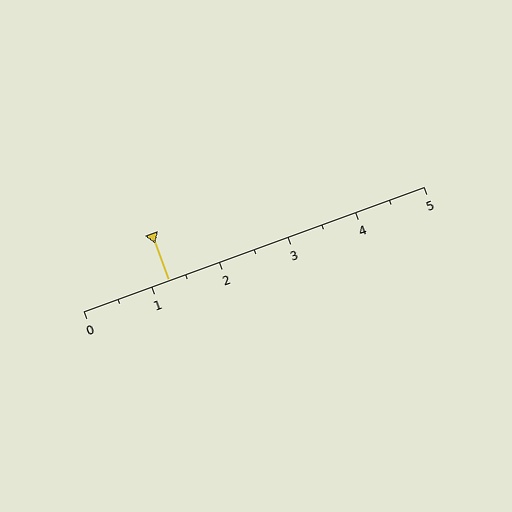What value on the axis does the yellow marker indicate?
The marker indicates approximately 1.2.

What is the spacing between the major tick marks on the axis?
The major ticks are spaced 1 apart.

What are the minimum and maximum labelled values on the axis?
The axis runs from 0 to 5.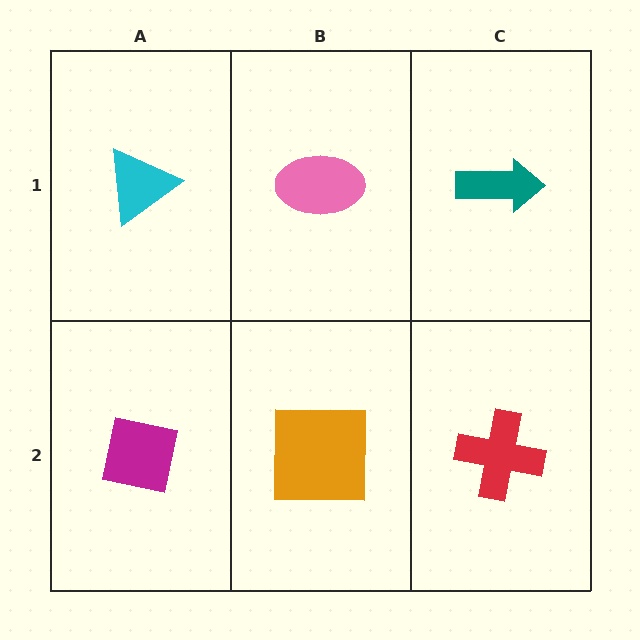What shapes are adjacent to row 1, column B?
An orange square (row 2, column B), a cyan triangle (row 1, column A), a teal arrow (row 1, column C).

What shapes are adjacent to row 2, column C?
A teal arrow (row 1, column C), an orange square (row 2, column B).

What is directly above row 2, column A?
A cyan triangle.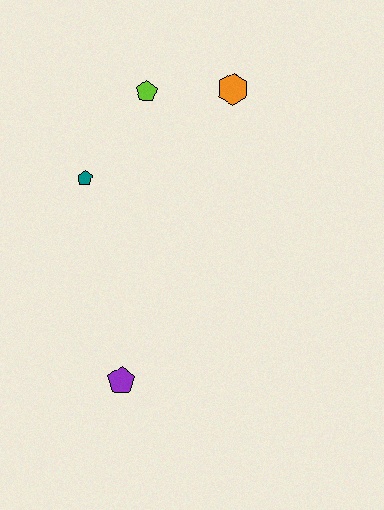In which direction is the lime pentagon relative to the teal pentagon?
The lime pentagon is above the teal pentagon.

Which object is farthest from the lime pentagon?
The purple pentagon is farthest from the lime pentagon.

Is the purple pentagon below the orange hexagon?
Yes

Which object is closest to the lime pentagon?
The orange hexagon is closest to the lime pentagon.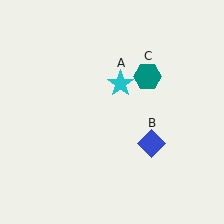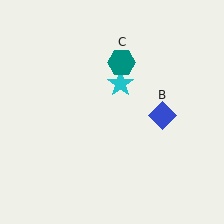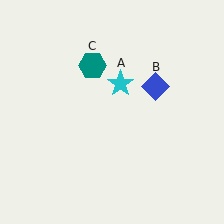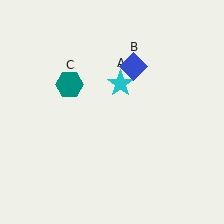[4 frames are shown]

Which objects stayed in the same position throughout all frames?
Cyan star (object A) remained stationary.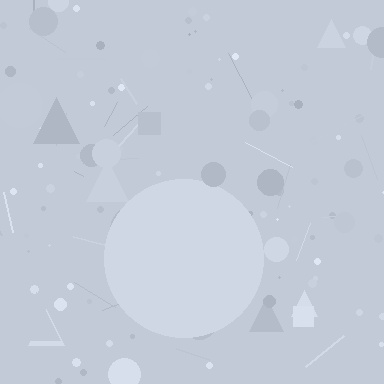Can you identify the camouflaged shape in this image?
The camouflaged shape is a circle.